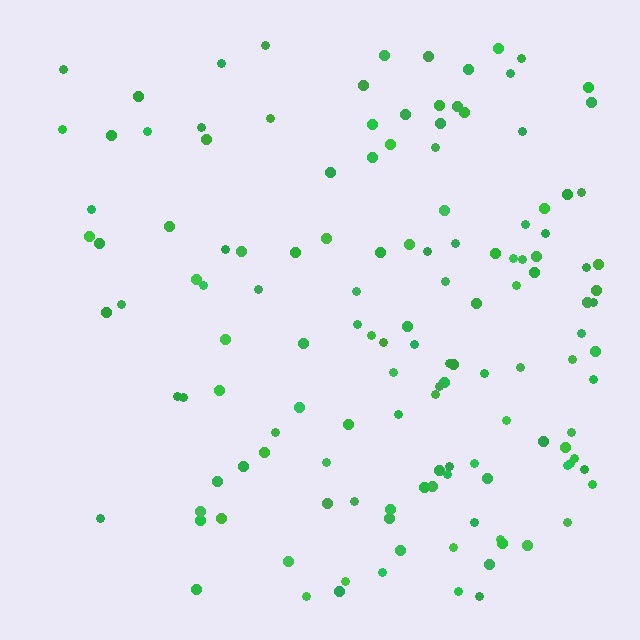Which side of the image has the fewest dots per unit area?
The left.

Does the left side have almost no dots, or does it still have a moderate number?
Still a moderate number, just noticeably fewer than the right.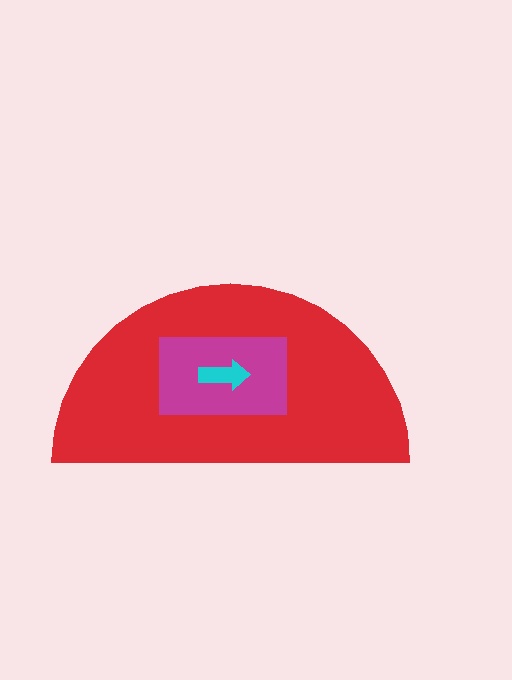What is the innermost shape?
The cyan arrow.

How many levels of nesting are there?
3.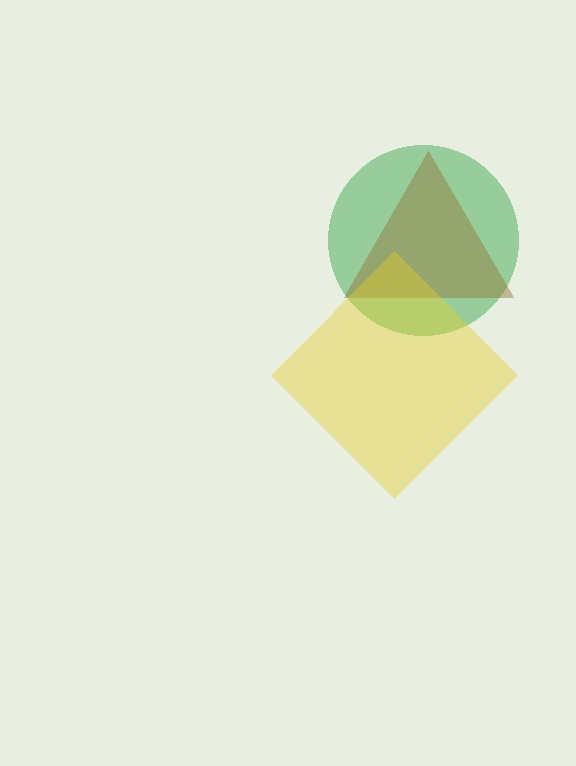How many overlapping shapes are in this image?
There are 3 overlapping shapes in the image.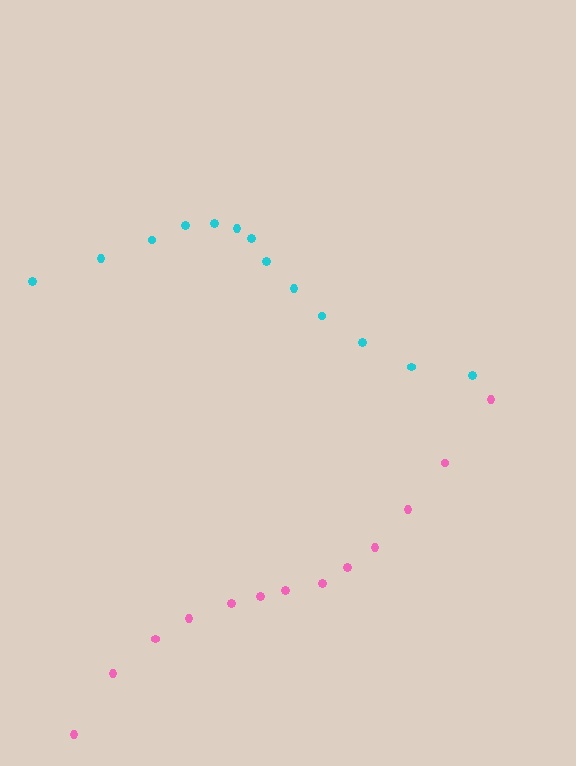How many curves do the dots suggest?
There are 2 distinct paths.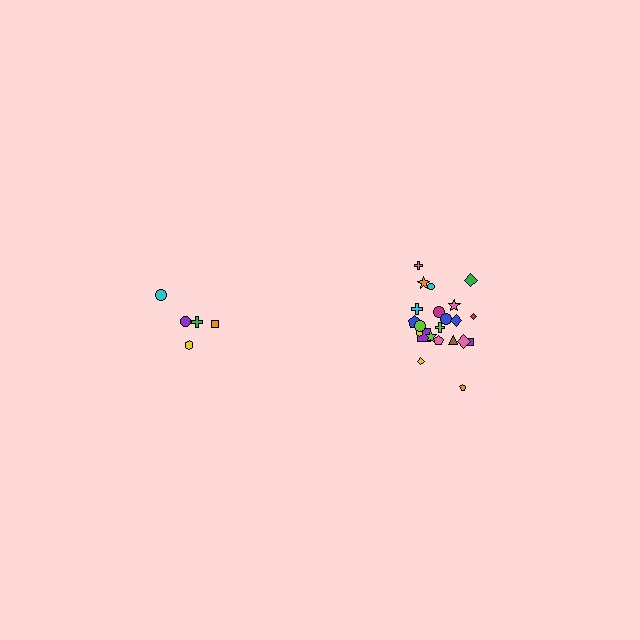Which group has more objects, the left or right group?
The right group.